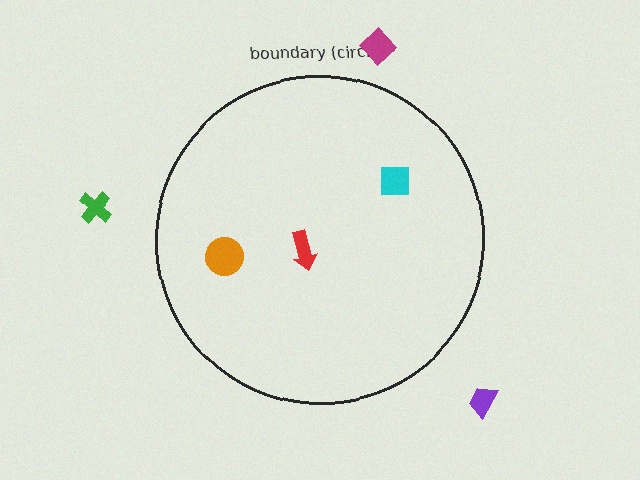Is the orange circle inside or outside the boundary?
Inside.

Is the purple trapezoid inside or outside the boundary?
Outside.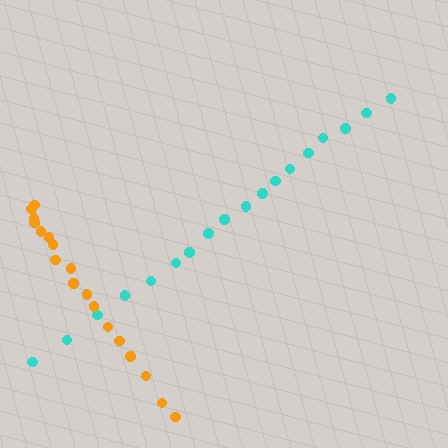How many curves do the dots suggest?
There are 2 distinct paths.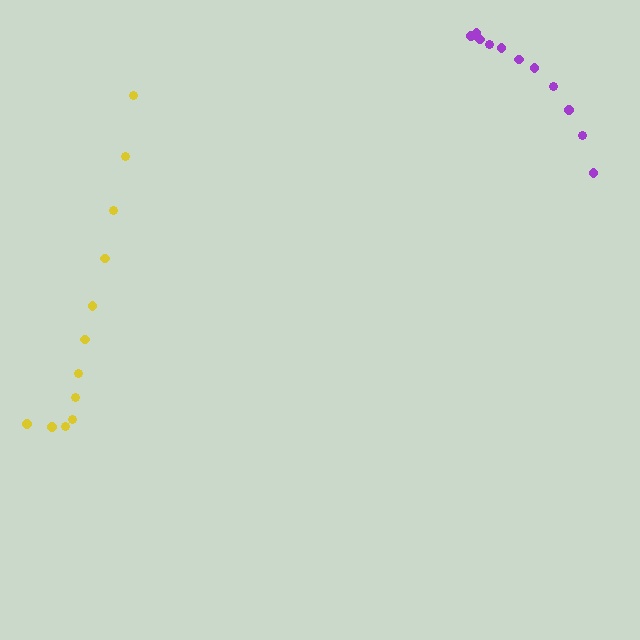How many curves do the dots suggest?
There are 2 distinct paths.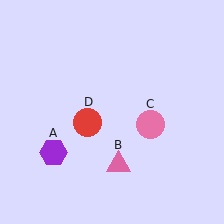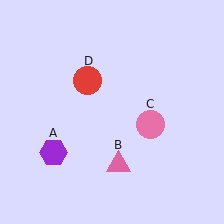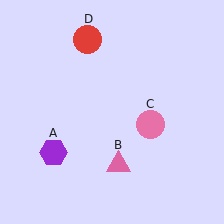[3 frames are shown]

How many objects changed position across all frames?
1 object changed position: red circle (object D).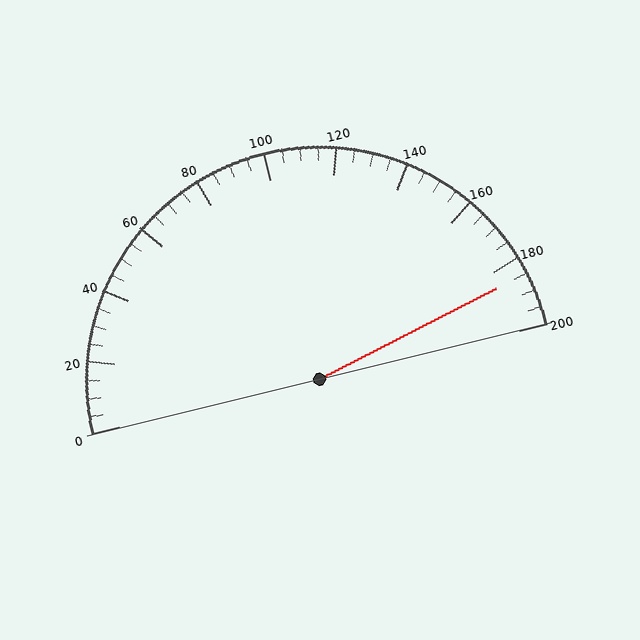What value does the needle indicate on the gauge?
The needle indicates approximately 185.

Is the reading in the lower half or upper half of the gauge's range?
The reading is in the upper half of the range (0 to 200).